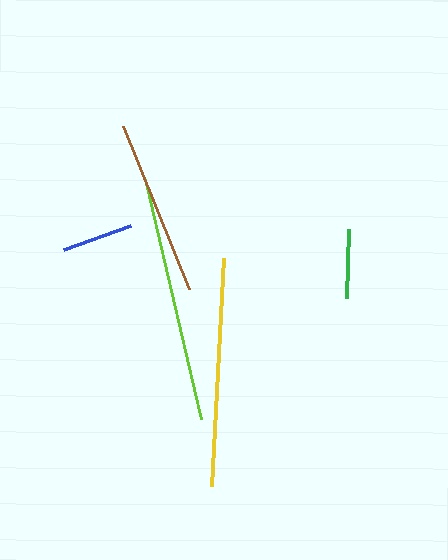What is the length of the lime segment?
The lime segment is approximately 247 pixels long.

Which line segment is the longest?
The lime line is the longest at approximately 247 pixels.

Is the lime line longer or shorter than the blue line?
The lime line is longer than the blue line.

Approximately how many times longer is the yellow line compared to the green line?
The yellow line is approximately 3.3 times the length of the green line.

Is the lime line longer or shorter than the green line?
The lime line is longer than the green line.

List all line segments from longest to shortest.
From longest to shortest: lime, yellow, brown, blue, green.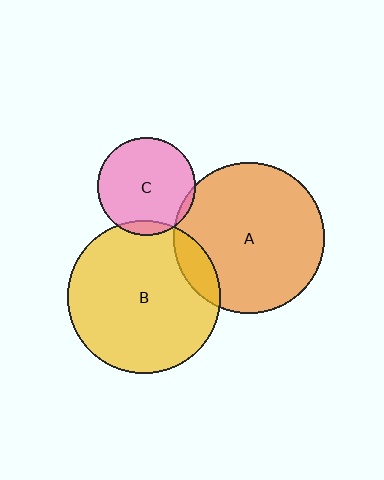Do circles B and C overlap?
Yes.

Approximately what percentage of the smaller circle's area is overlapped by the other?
Approximately 10%.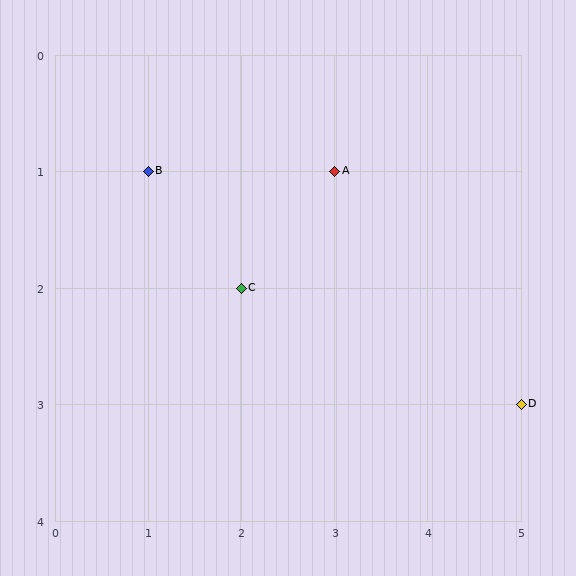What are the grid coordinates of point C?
Point C is at grid coordinates (2, 2).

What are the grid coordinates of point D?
Point D is at grid coordinates (5, 3).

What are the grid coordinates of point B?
Point B is at grid coordinates (1, 1).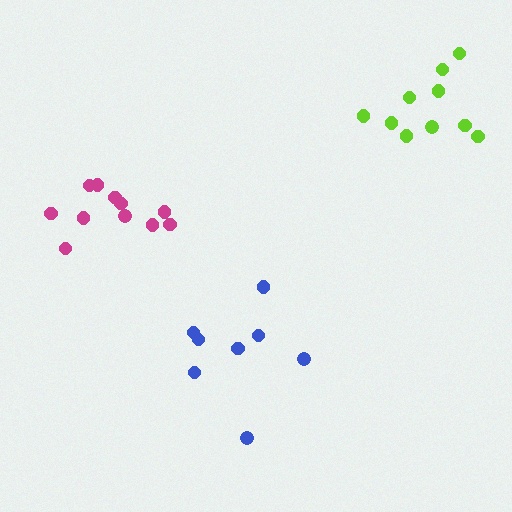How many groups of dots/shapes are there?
There are 3 groups.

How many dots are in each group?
Group 1: 8 dots, Group 2: 10 dots, Group 3: 11 dots (29 total).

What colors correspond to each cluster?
The clusters are colored: blue, lime, magenta.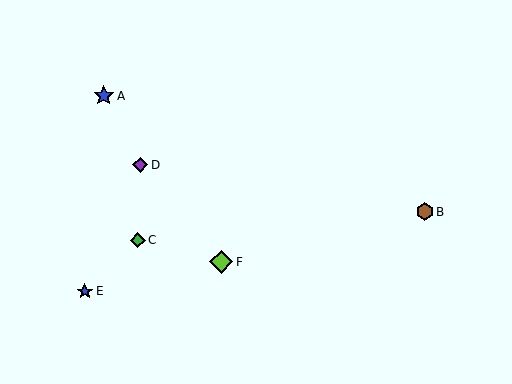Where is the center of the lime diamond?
The center of the lime diamond is at (221, 262).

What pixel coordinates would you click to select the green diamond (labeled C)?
Click at (138, 240) to select the green diamond C.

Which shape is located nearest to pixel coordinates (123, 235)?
The green diamond (labeled C) at (138, 240) is nearest to that location.